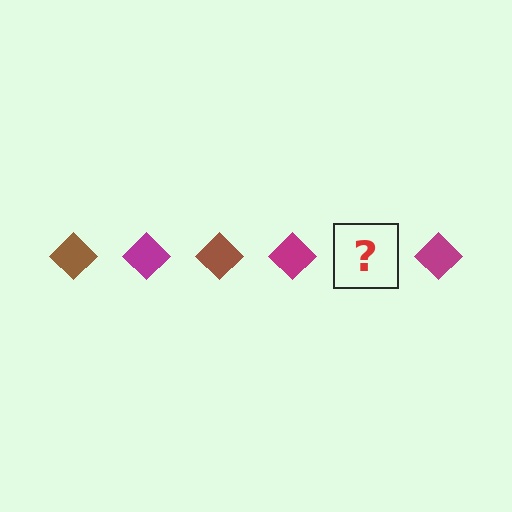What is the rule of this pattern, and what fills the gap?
The rule is that the pattern cycles through brown, magenta diamonds. The gap should be filled with a brown diamond.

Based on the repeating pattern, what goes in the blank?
The blank should be a brown diamond.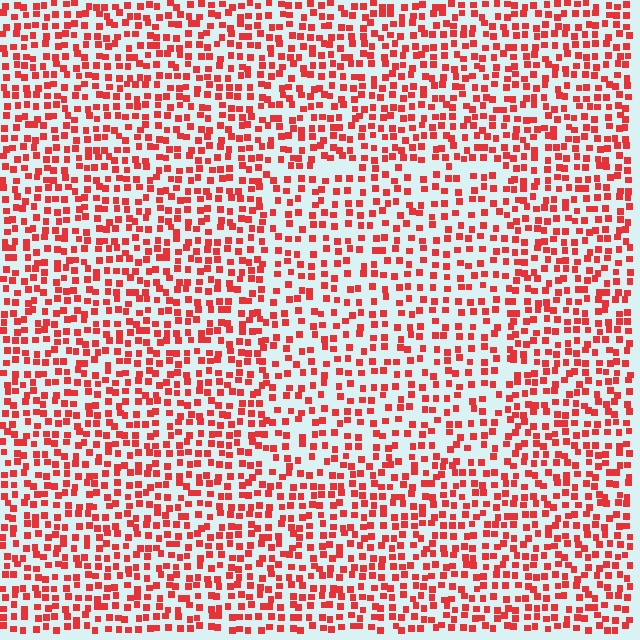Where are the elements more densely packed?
The elements are more densely packed outside the rectangle boundary.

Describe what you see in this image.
The image contains small red elements arranged at two different densities. A rectangle-shaped region is visible where the elements are less densely packed than the surrounding area.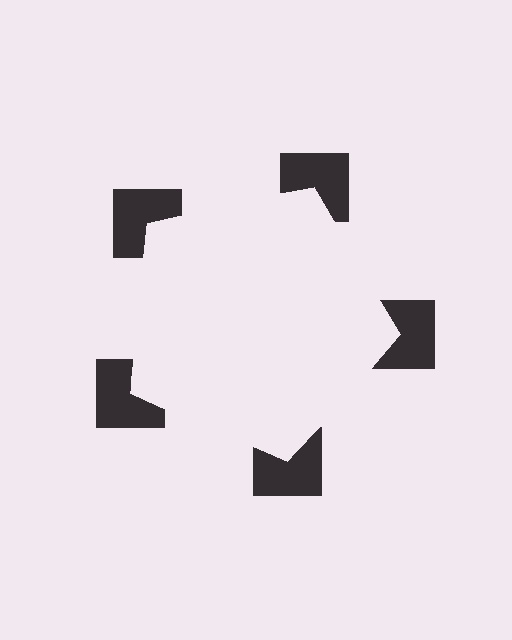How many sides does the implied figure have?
5 sides.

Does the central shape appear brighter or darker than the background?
It typically appears slightly brighter than the background, even though no actual brightness change is drawn.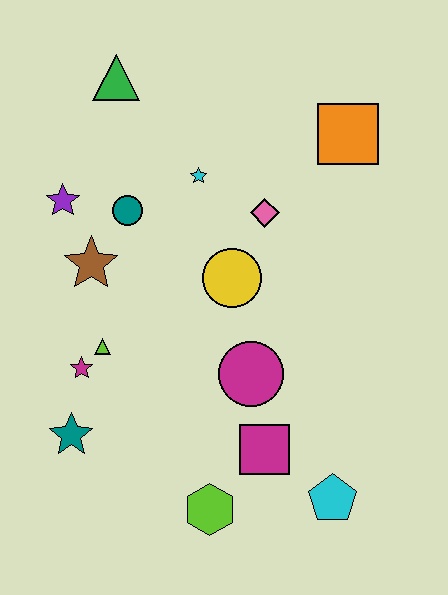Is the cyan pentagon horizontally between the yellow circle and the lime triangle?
No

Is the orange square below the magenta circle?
No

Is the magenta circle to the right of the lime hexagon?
Yes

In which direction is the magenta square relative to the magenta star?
The magenta square is to the right of the magenta star.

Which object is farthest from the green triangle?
The cyan pentagon is farthest from the green triangle.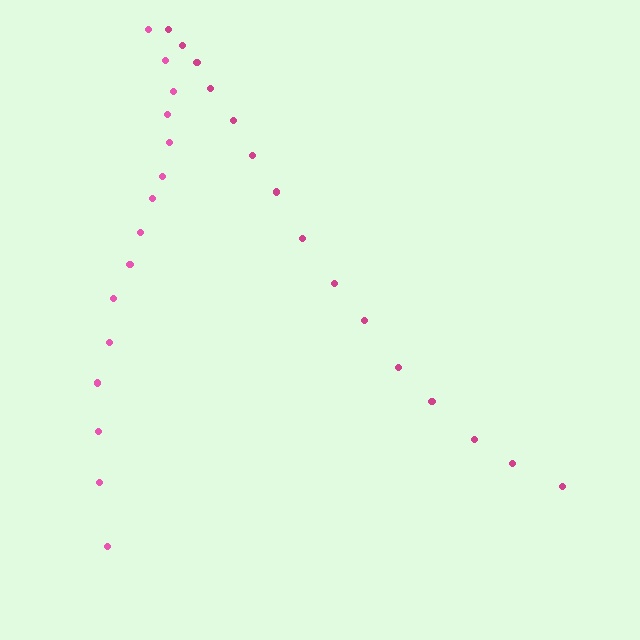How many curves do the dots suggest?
There are 2 distinct paths.